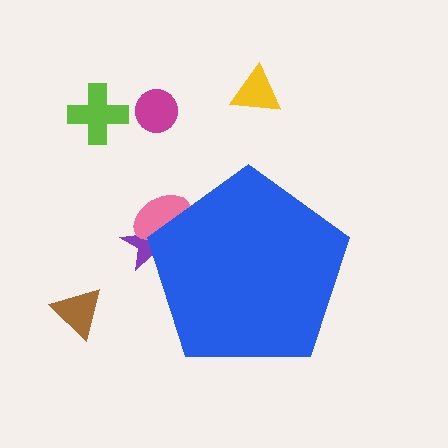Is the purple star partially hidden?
Yes, the purple star is partially hidden behind the blue pentagon.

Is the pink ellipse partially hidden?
Yes, the pink ellipse is partially hidden behind the blue pentagon.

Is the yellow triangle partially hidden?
No, the yellow triangle is fully visible.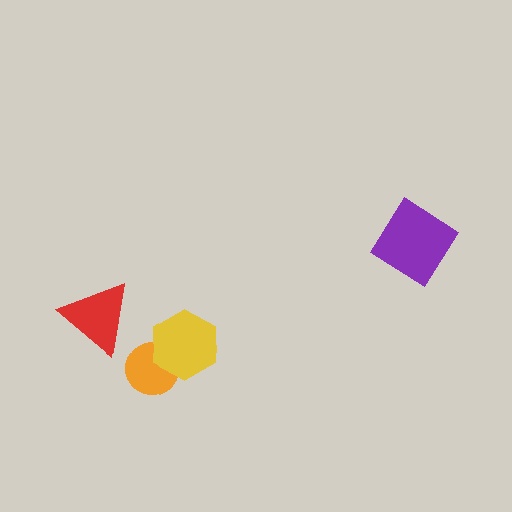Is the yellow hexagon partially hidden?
No, no other shape covers it.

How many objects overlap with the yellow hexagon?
1 object overlaps with the yellow hexagon.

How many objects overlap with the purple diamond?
0 objects overlap with the purple diamond.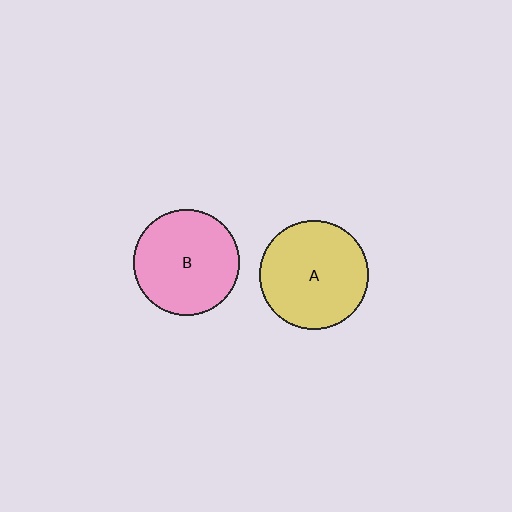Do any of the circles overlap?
No, none of the circles overlap.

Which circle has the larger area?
Circle A (yellow).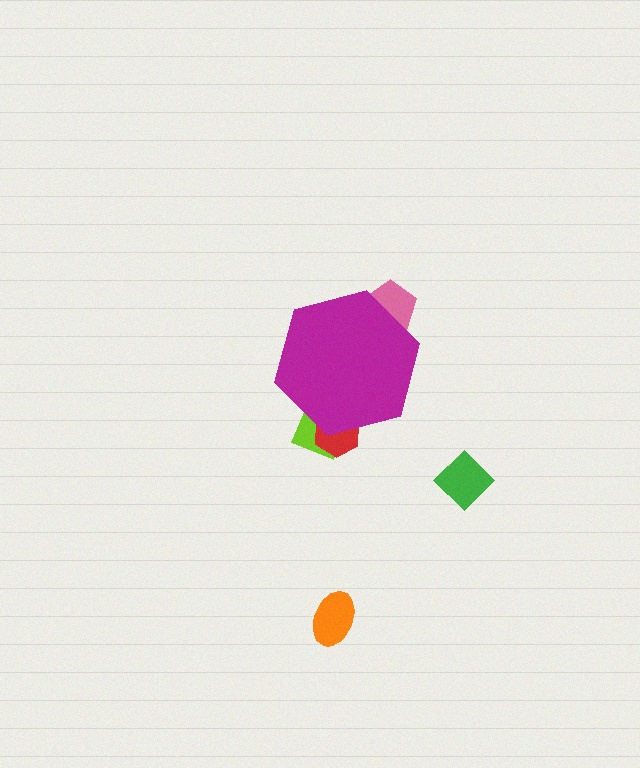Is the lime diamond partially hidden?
Yes, the lime diamond is partially hidden behind the magenta hexagon.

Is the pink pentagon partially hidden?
Yes, the pink pentagon is partially hidden behind the magenta hexagon.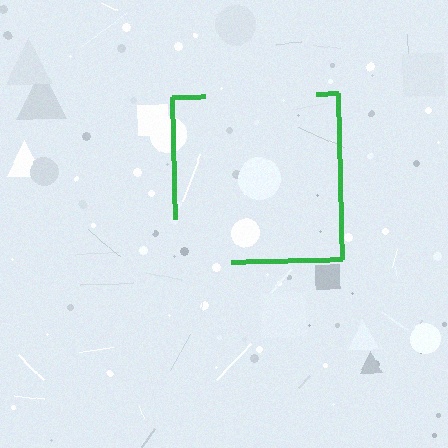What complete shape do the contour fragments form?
The contour fragments form a square.